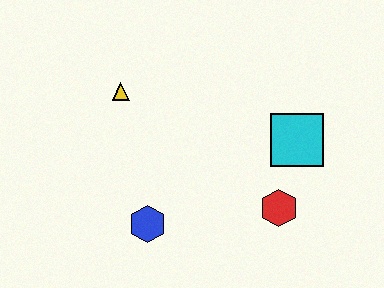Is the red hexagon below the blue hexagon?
No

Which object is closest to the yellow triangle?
The blue hexagon is closest to the yellow triangle.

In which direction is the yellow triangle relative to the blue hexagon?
The yellow triangle is above the blue hexagon.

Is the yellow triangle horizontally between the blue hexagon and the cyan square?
No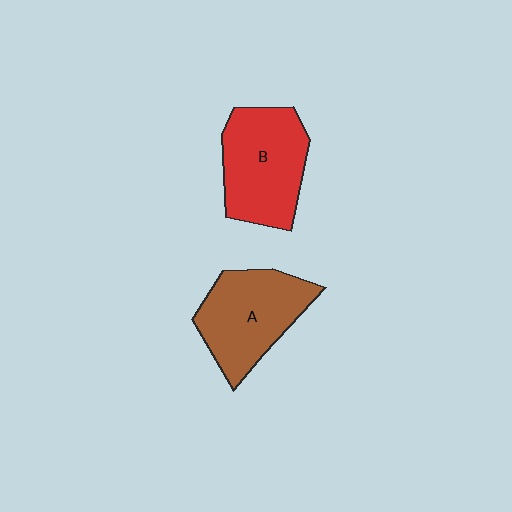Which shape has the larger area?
Shape B (red).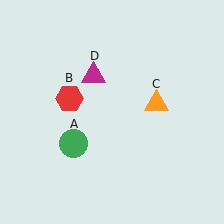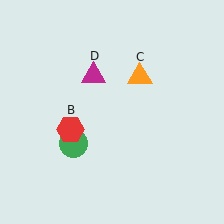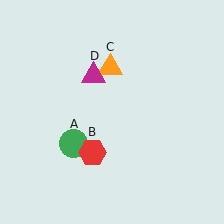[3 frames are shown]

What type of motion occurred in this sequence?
The red hexagon (object B), orange triangle (object C) rotated counterclockwise around the center of the scene.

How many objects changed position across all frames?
2 objects changed position: red hexagon (object B), orange triangle (object C).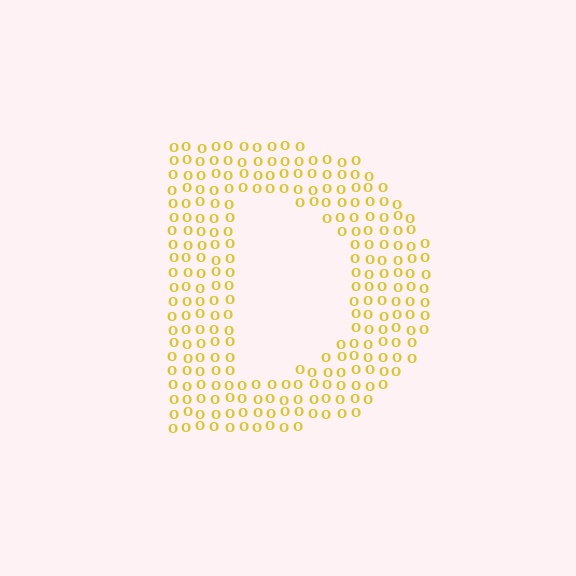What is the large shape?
The large shape is the letter D.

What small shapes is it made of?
It is made of small letter O's.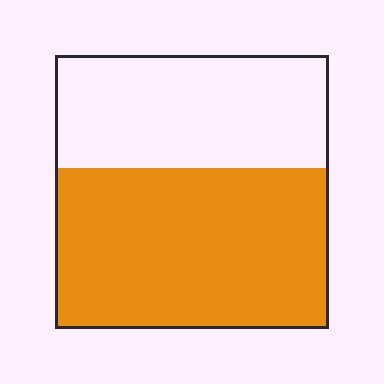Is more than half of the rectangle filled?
Yes.